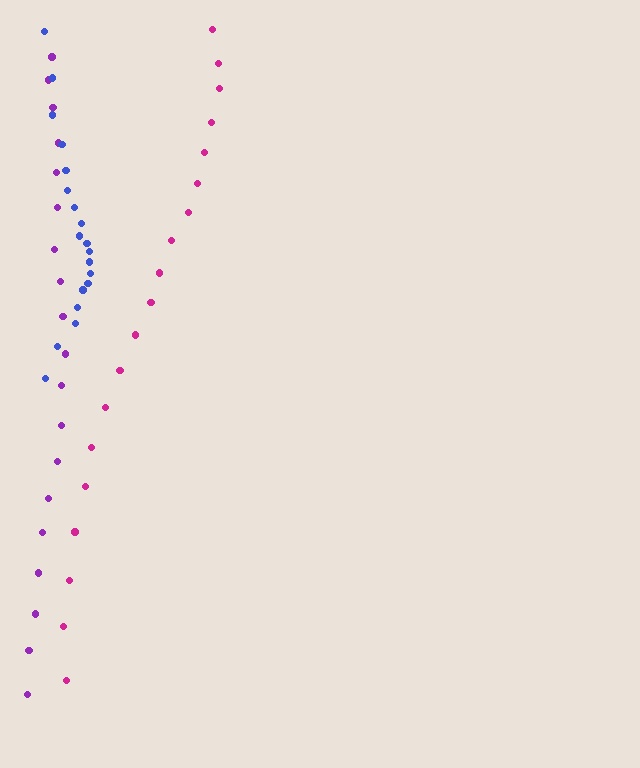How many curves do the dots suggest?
There are 3 distinct paths.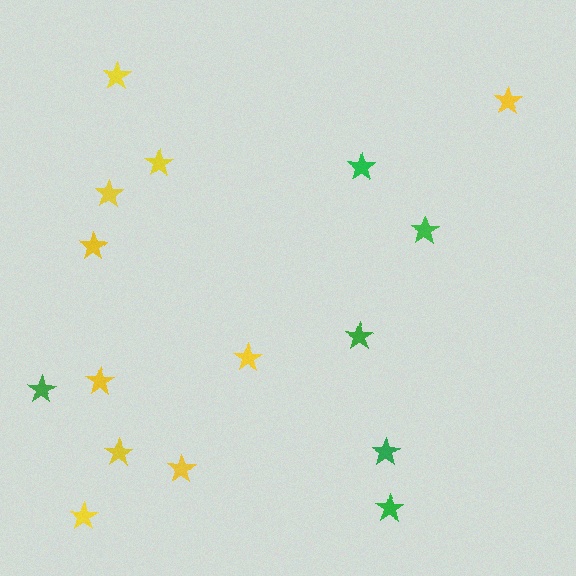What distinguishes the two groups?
There are 2 groups: one group of green stars (6) and one group of yellow stars (10).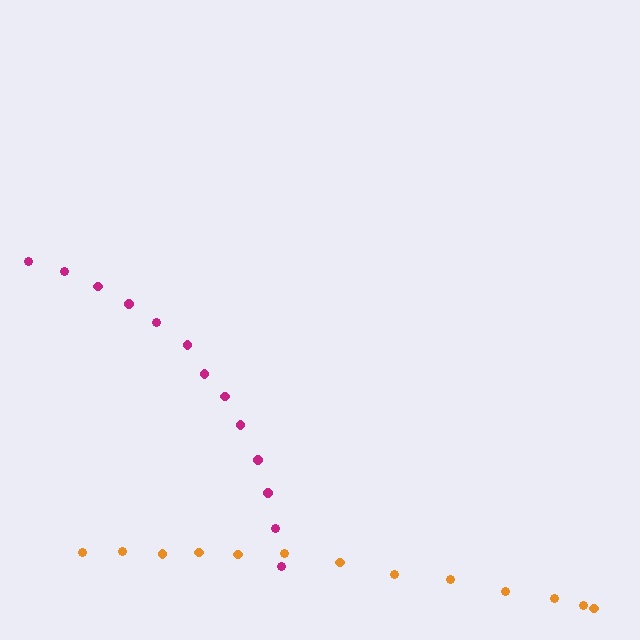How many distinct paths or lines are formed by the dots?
There are 2 distinct paths.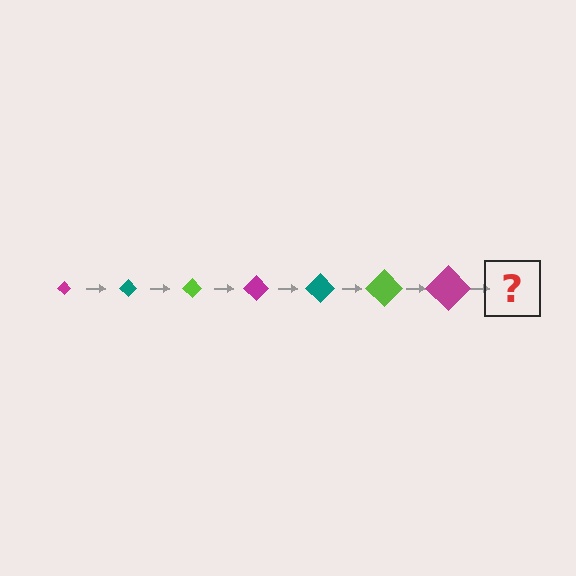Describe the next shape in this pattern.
It should be a teal diamond, larger than the previous one.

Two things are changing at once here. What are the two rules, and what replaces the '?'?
The two rules are that the diamond grows larger each step and the color cycles through magenta, teal, and lime. The '?' should be a teal diamond, larger than the previous one.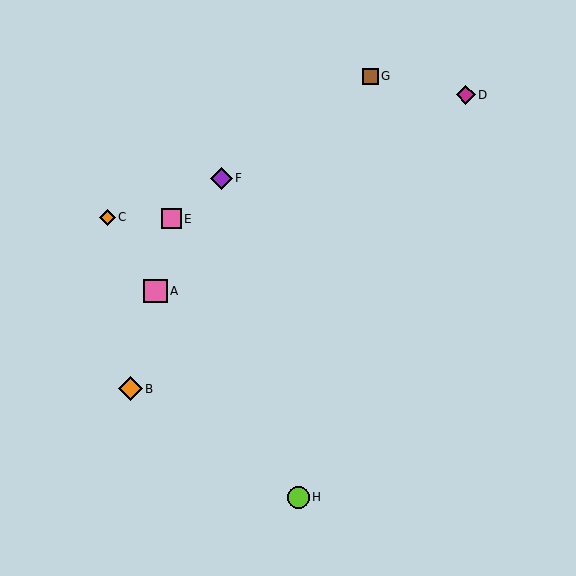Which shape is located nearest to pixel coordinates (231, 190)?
The purple diamond (labeled F) at (221, 178) is nearest to that location.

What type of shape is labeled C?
Shape C is an orange diamond.